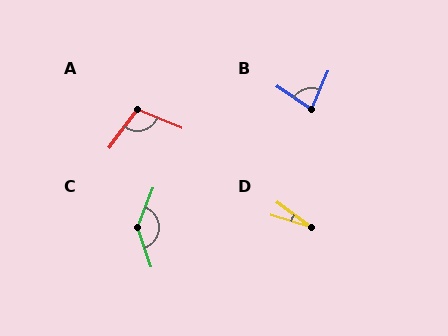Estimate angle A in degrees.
Approximately 104 degrees.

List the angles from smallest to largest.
D (19°), B (78°), A (104°), C (140°).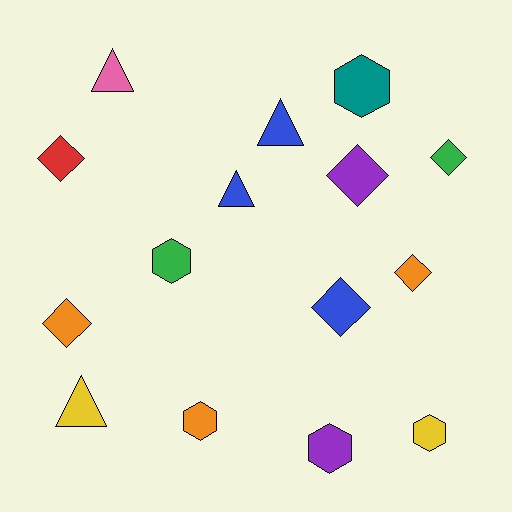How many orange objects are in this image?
There are 3 orange objects.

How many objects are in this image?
There are 15 objects.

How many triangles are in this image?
There are 4 triangles.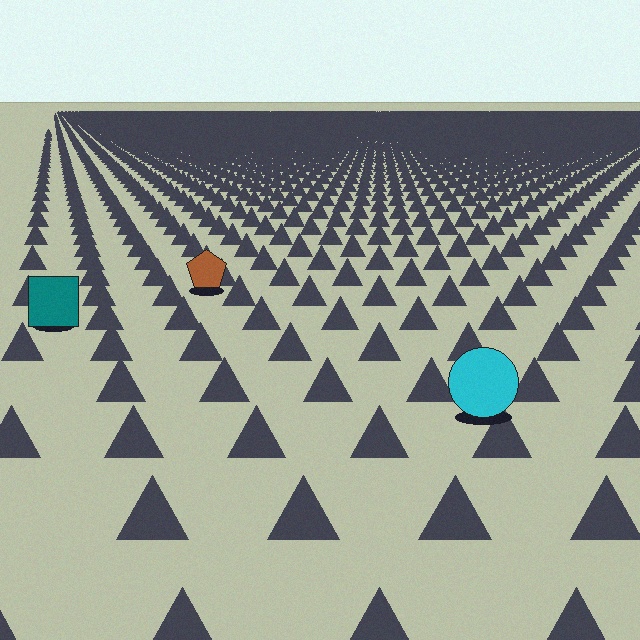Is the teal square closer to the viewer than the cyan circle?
No. The cyan circle is closer — you can tell from the texture gradient: the ground texture is coarser near it.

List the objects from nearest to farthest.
From nearest to farthest: the cyan circle, the teal square, the brown pentagon.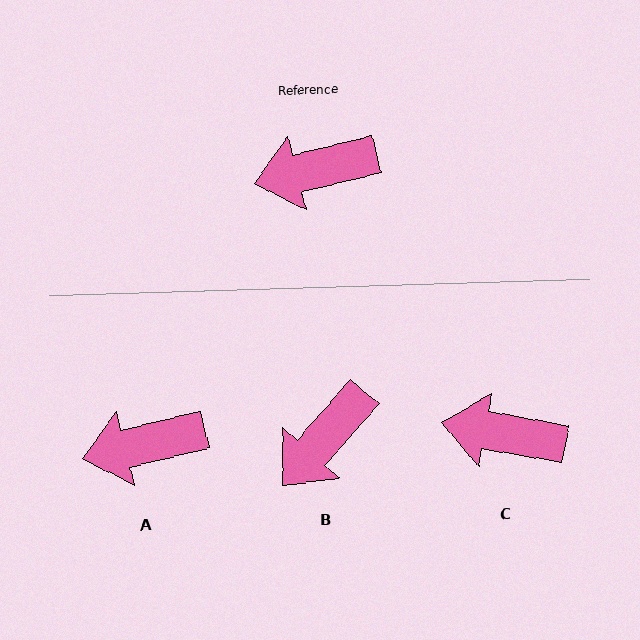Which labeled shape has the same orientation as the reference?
A.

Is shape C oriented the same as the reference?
No, it is off by about 24 degrees.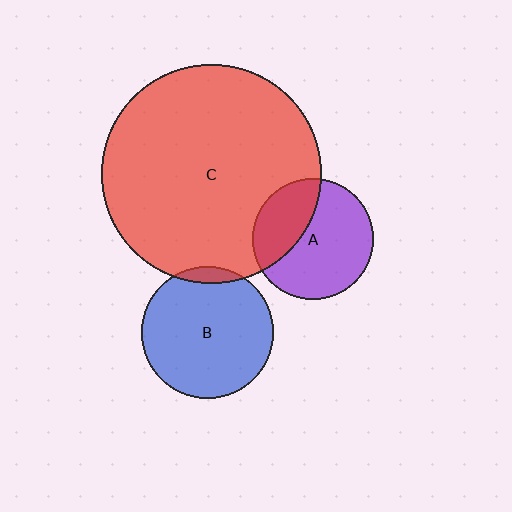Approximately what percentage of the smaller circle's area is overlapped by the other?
Approximately 35%.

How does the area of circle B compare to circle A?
Approximately 1.2 times.